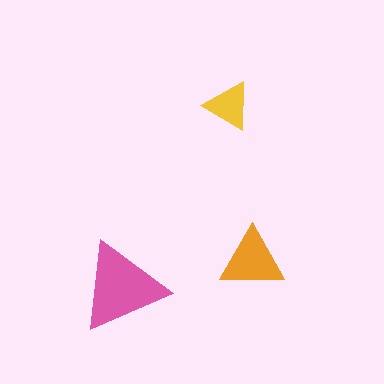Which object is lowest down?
The pink triangle is bottommost.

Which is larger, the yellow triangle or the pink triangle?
The pink one.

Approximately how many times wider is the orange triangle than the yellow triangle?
About 1.5 times wider.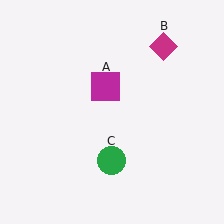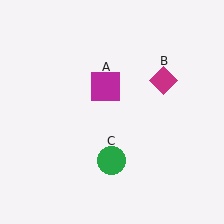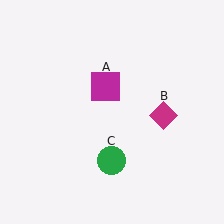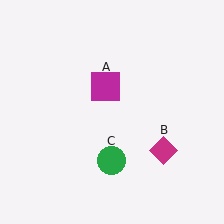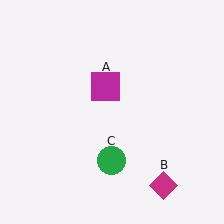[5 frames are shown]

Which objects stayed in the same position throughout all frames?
Magenta square (object A) and green circle (object C) remained stationary.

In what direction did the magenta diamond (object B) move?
The magenta diamond (object B) moved down.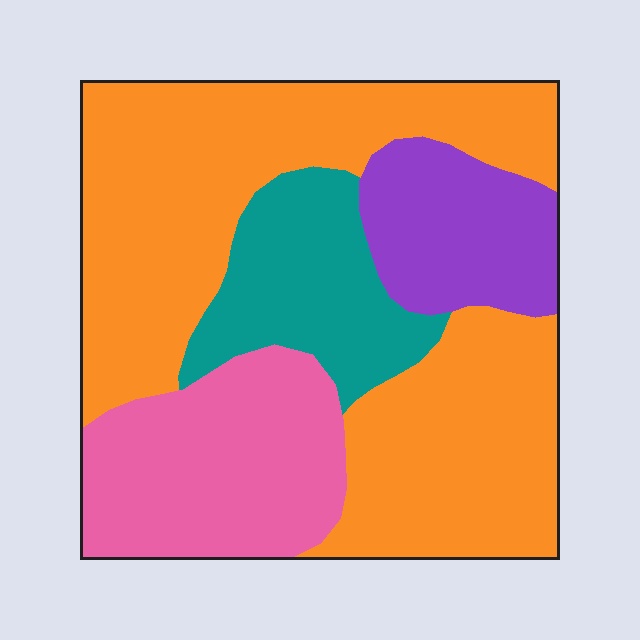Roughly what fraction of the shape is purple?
Purple covers 13% of the shape.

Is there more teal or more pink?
Pink.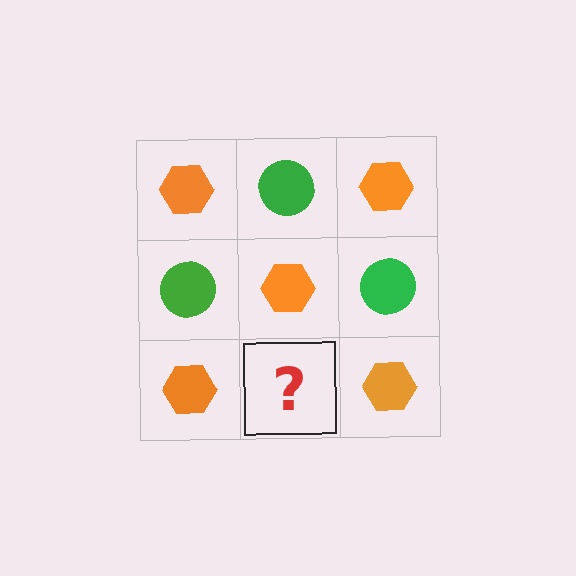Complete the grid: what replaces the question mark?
The question mark should be replaced with a green circle.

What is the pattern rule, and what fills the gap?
The rule is that it alternates orange hexagon and green circle in a checkerboard pattern. The gap should be filled with a green circle.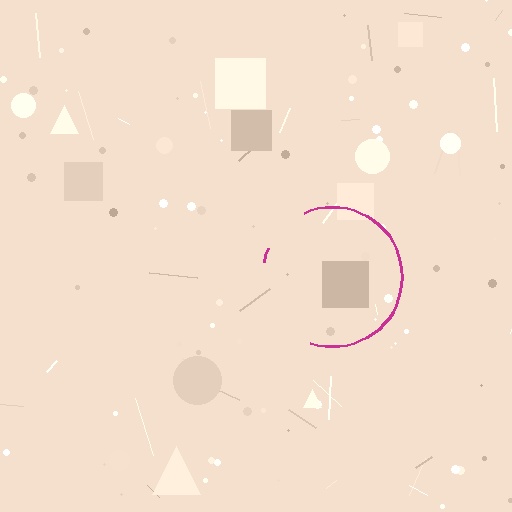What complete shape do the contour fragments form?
The contour fragments form a circle.